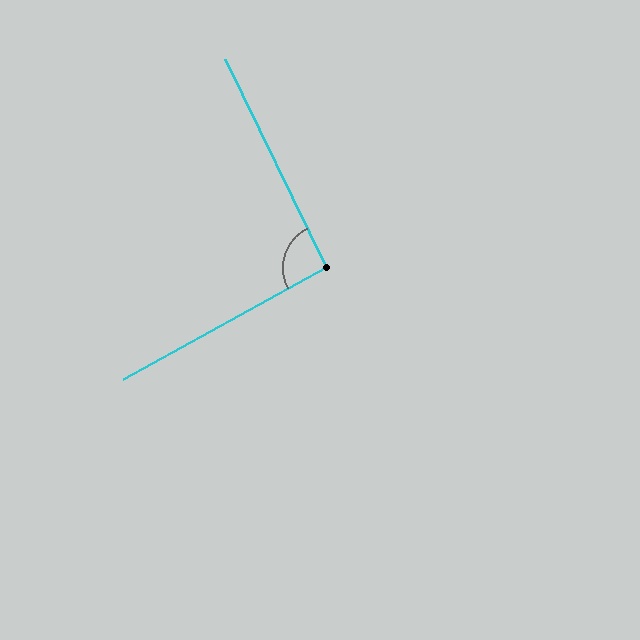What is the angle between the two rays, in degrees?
Approximately 93 degrees.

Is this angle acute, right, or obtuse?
It is approximately a right angle.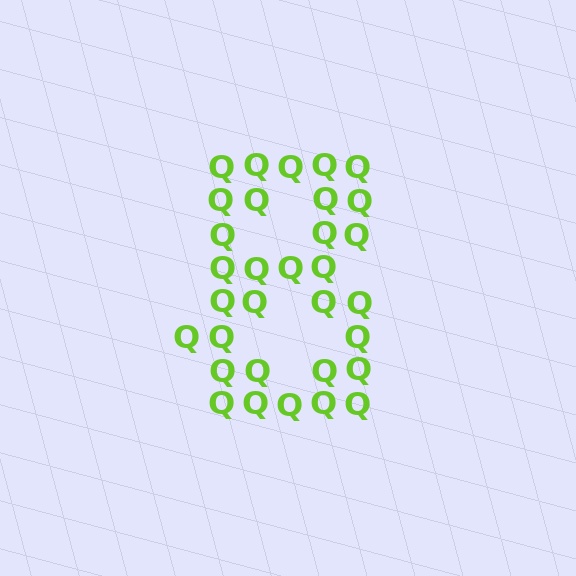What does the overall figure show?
The overall figure shows the digit 8.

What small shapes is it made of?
It is made of small letter Q's.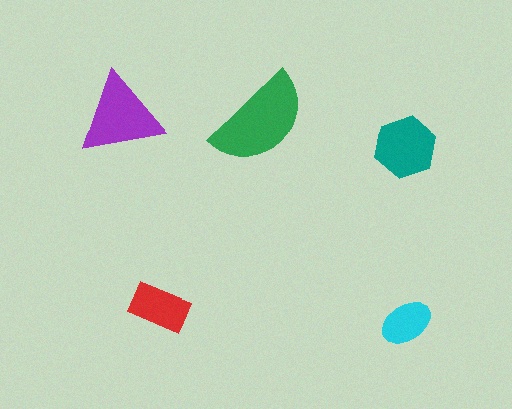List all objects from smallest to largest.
The cyan ellipse, the red rectangle, the teal hexagon, the purple triangle, the green semicircle.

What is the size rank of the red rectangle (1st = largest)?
4th.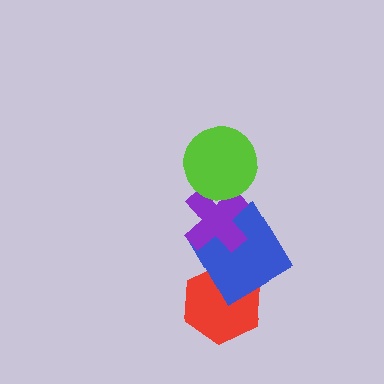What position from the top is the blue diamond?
The blue diamond is 3rd from the top.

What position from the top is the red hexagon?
The red hexagon is 4th from the top.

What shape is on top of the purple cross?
The lime circle is on top of the purple cross.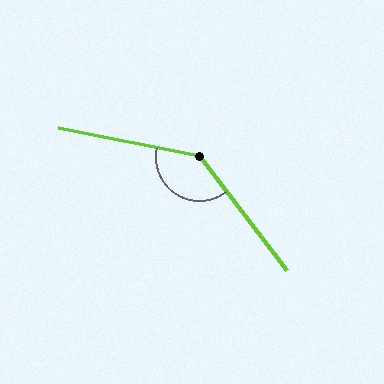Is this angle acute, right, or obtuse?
It is obtuse.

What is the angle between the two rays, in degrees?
Approximately 139 degrees.